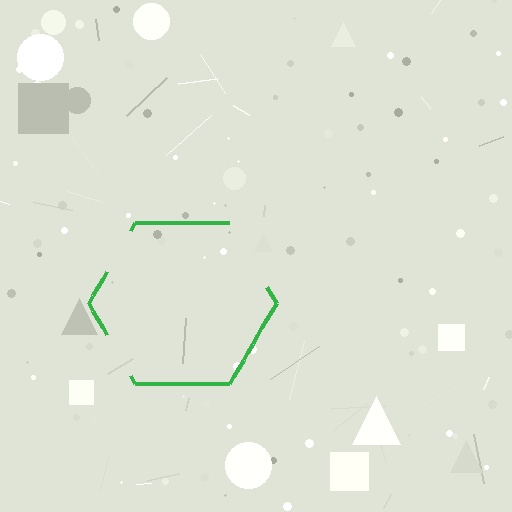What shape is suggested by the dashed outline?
The dashed outline suggests a hexagon.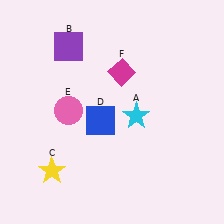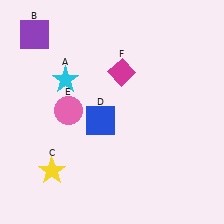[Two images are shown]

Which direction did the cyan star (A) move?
The cyan star (A) moved left.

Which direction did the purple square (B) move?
The purple square (B) moved left.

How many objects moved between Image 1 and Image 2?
2 objects moved between the two images.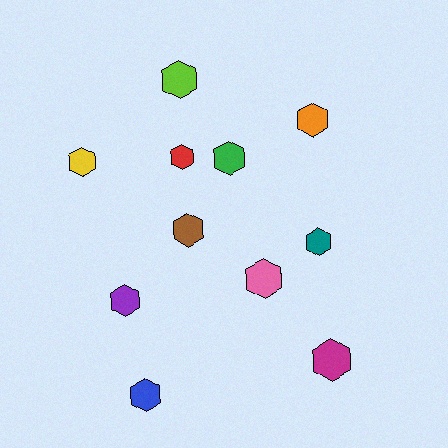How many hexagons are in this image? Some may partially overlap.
There are 11 hexagons.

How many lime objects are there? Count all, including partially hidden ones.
There is 1 lime object.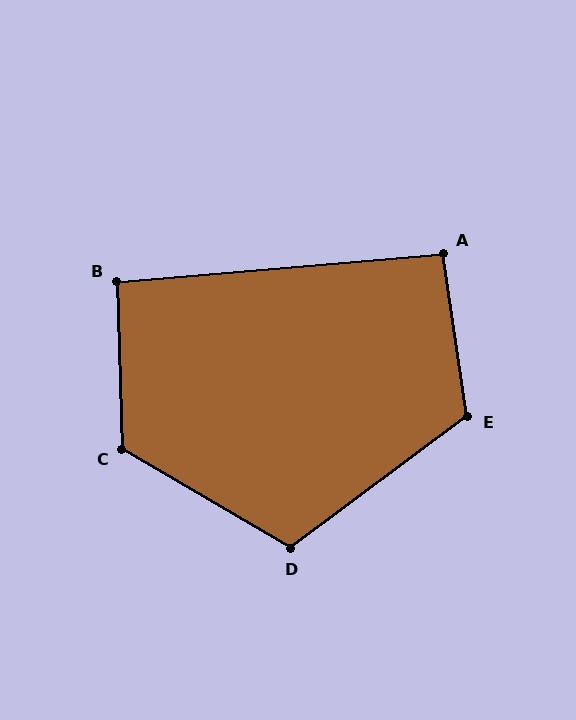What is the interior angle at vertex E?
Approximately 118 degrees (obtuse).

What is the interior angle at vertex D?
Approximately 113 degrees (obtuse).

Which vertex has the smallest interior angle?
B, at approximately 93 degrees.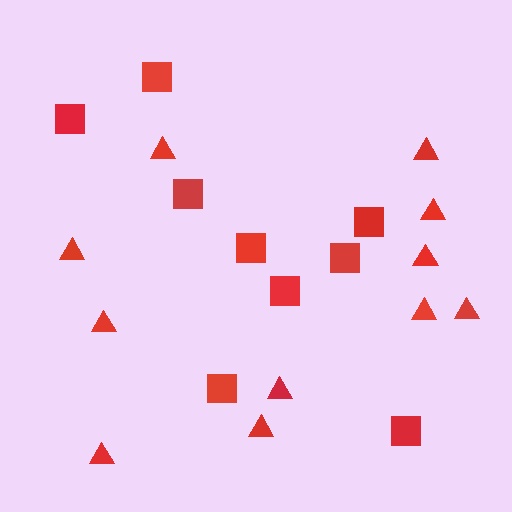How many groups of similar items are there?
There are 2 groups: one group of triangles (11) and one group of squares (9).